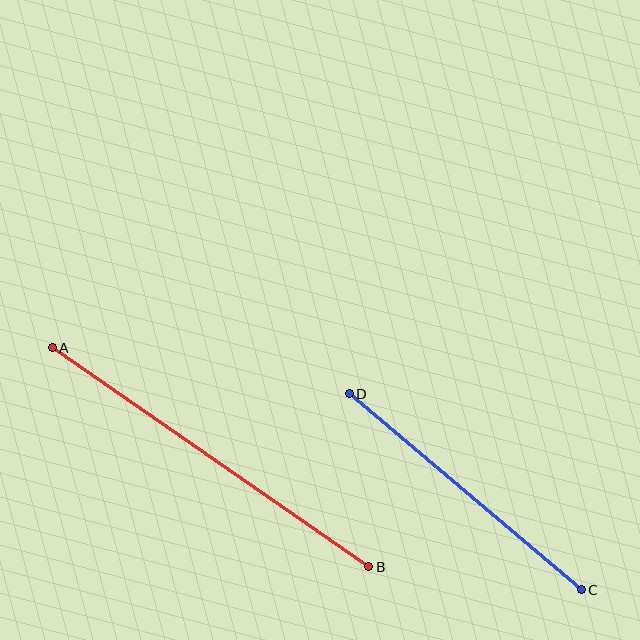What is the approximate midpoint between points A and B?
The midpoint is at approximately (211, 457) pixels.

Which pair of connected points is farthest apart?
Points A and B are farthest apart.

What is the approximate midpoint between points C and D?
The midpoint is at approximately (465, 492) pixels.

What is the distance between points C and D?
The distance is approximately 304 pixels.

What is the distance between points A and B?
The distance is approximately 385 pixels.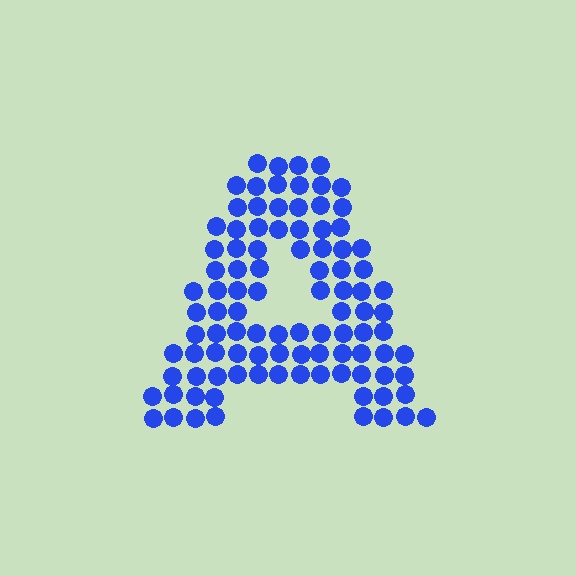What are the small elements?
The small elements are circles.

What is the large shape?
The large shape is the letter A.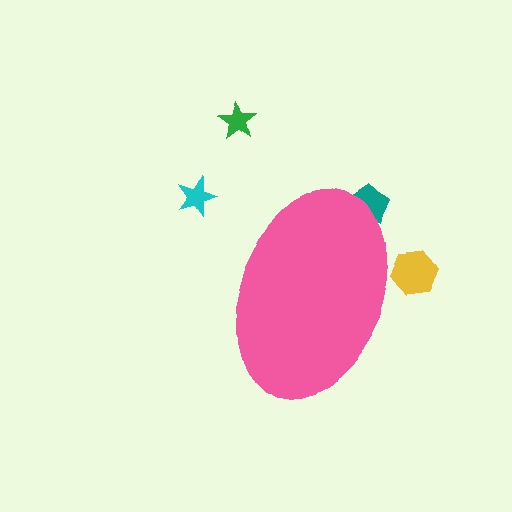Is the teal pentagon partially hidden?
Yes, the teal pentagon is partially hidden behind the pink ellipse.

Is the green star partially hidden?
No, the green star is fully visible.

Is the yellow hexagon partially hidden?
Yes, the yellow hexagon is partially hidden behind the pink ellipse.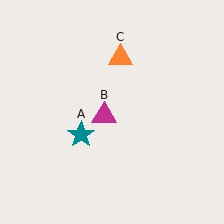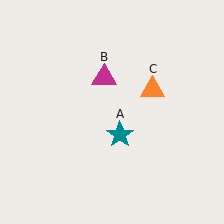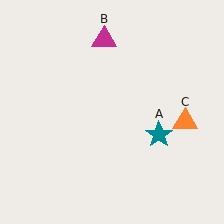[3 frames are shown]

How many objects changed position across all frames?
3 objects changed position: teal star (object A), magenta triangle (object B), orange triangle (object C).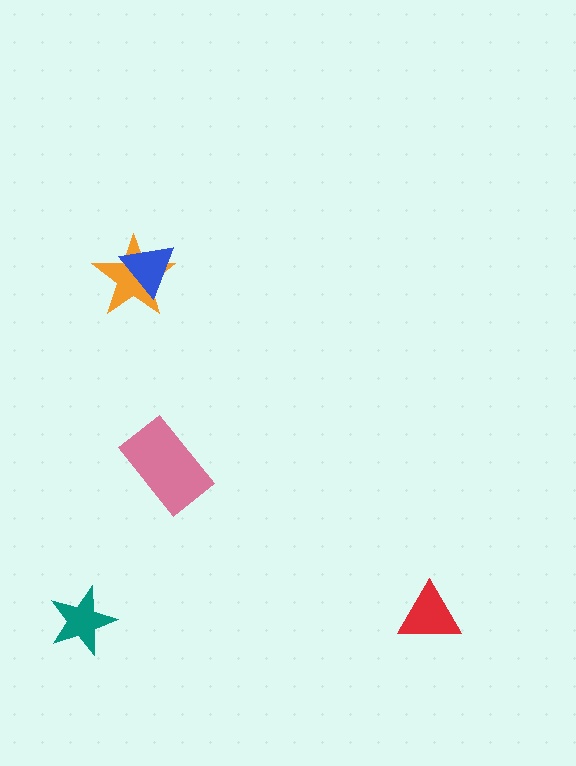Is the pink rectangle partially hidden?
No, no other shape covers it.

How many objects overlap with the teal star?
0 objects overlap with the teal star.